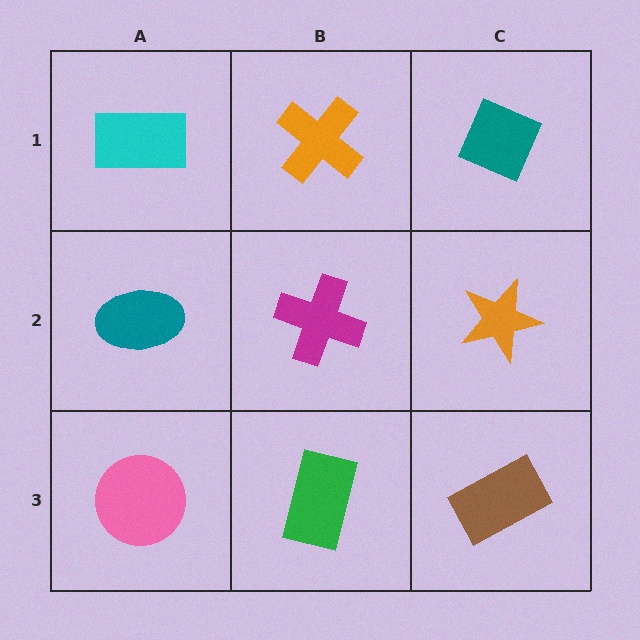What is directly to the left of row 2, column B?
A teal ellipse.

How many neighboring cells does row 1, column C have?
2.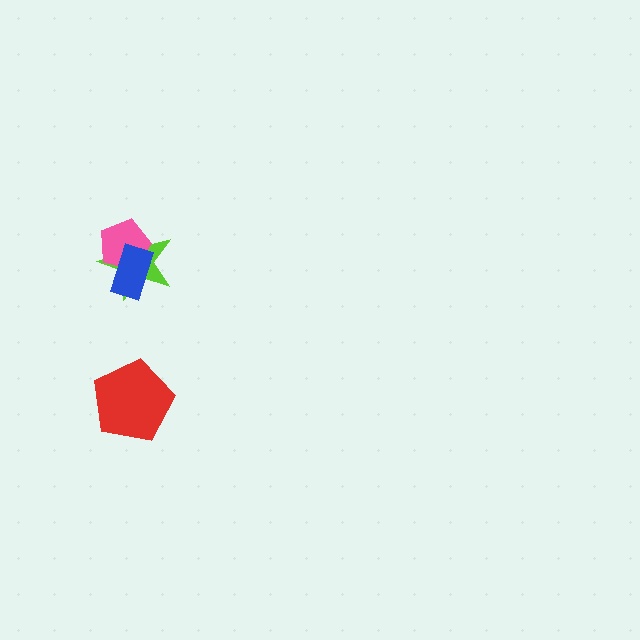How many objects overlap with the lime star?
2 objects overlap with the lime star.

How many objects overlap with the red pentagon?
0 objects overlap with the red pentagon.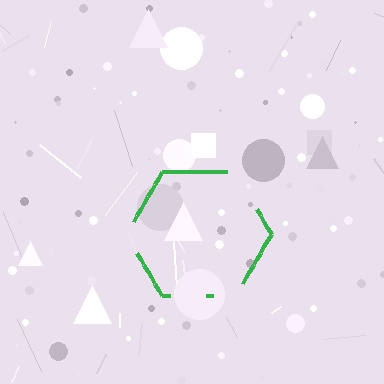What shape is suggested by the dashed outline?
The dashed outline suggests a hexagon.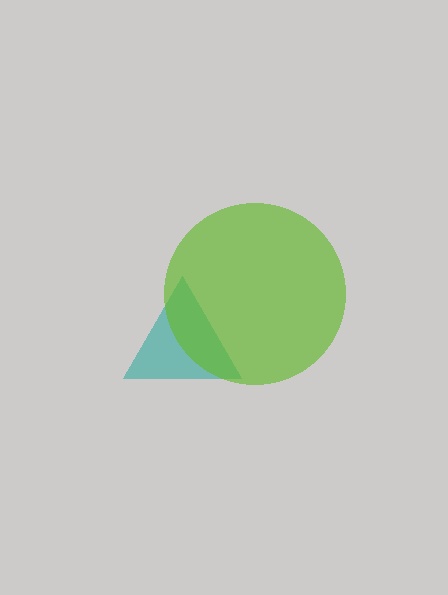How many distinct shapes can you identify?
There are 2 distinct shapes: a teal triangle, a lime circle.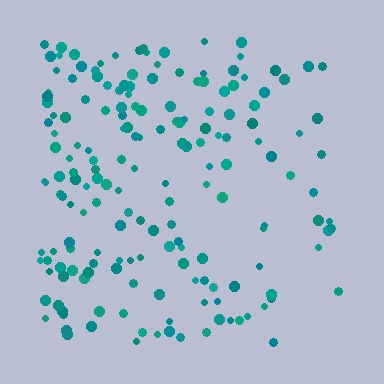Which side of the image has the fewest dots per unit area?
The right.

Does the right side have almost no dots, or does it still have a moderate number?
Still a moderate number, just noticeably fewer than the left.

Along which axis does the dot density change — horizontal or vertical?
Horizontal.